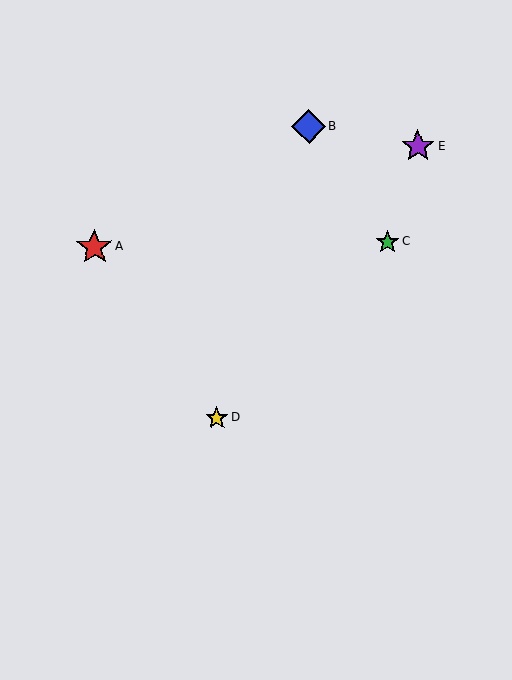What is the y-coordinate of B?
Object B is at y≈126.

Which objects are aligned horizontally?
Objects A, C are aligned horizontally.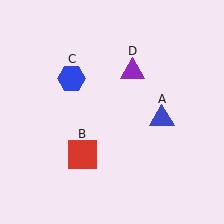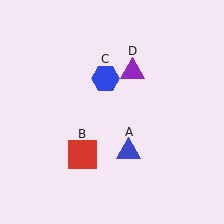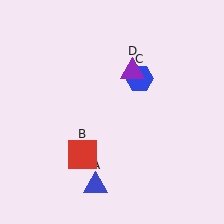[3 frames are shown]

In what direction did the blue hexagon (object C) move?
The blue hexagon (object C) moved right.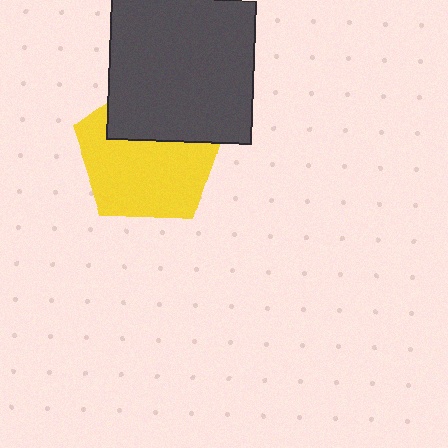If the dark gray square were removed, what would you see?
You would see the complete yellow pentagon.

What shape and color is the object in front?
The object in front is a dark gray square.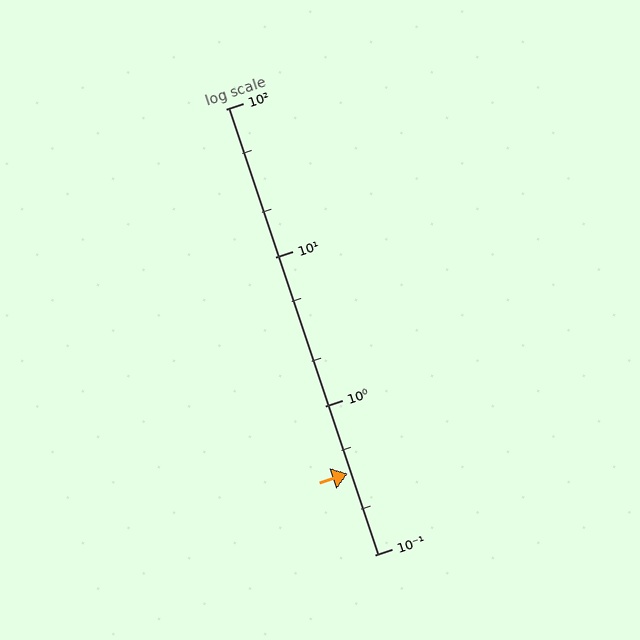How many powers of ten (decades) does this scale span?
The scale spans 3 decades, from 0.1 to 100.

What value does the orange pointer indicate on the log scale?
The pointer indicates approximately 0.35.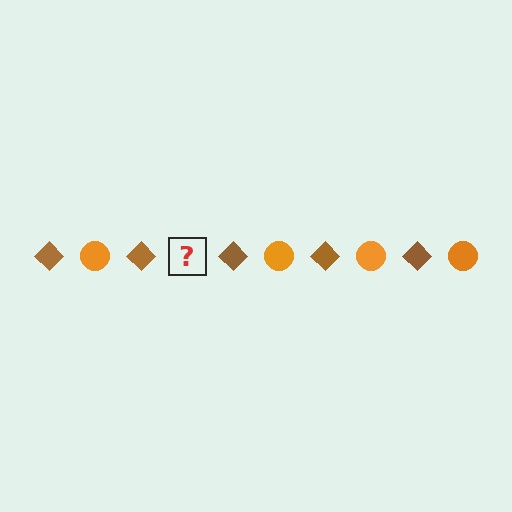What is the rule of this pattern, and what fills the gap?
The rule is that the pattern alternates between brown diamond and orange circle. The gap should be filled with an orange circle.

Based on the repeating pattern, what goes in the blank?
The blank should be an orange circle.